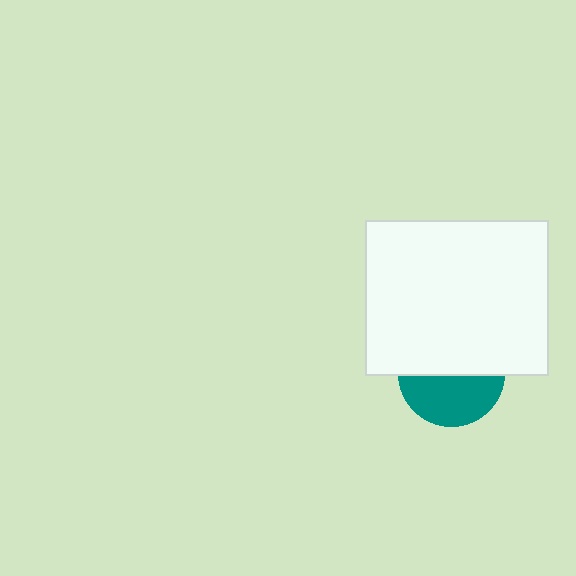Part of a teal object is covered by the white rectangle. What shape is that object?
It is a circle.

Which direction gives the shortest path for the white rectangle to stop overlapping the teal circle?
Moving up gives the shortest separation.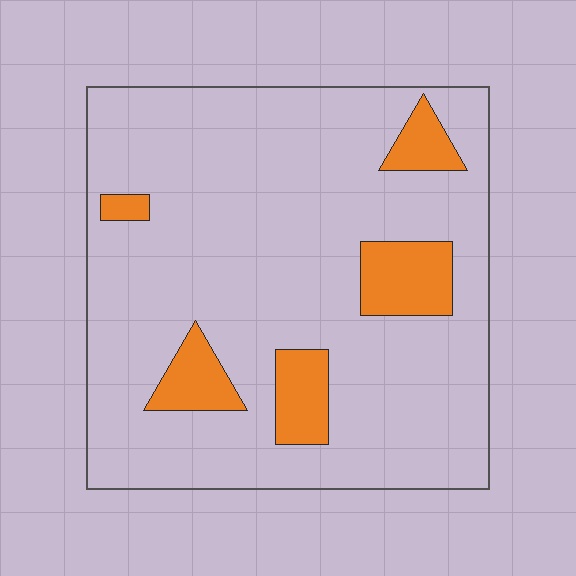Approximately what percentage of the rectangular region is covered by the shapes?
Approximately 15%.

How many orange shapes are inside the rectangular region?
5.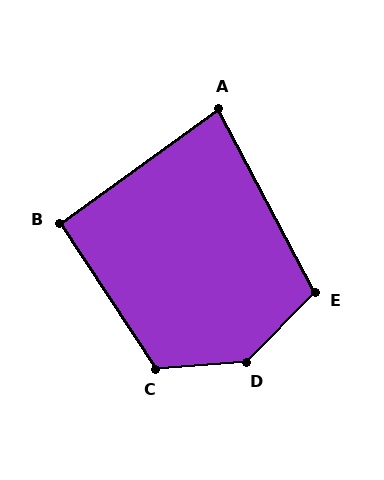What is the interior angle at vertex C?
Approximately 119 degrees (obtuse).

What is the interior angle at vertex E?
Approximately 108 degrees (obtuse).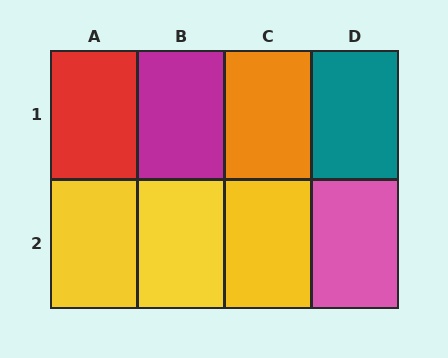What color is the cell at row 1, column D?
Teal.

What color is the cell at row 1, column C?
Orange.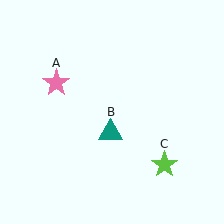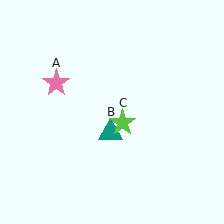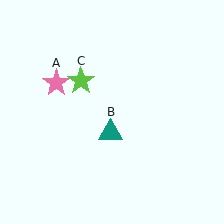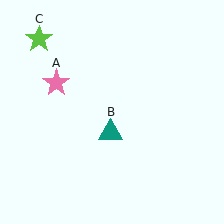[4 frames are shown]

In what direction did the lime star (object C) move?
The lime star (object C) moved up and to the left.